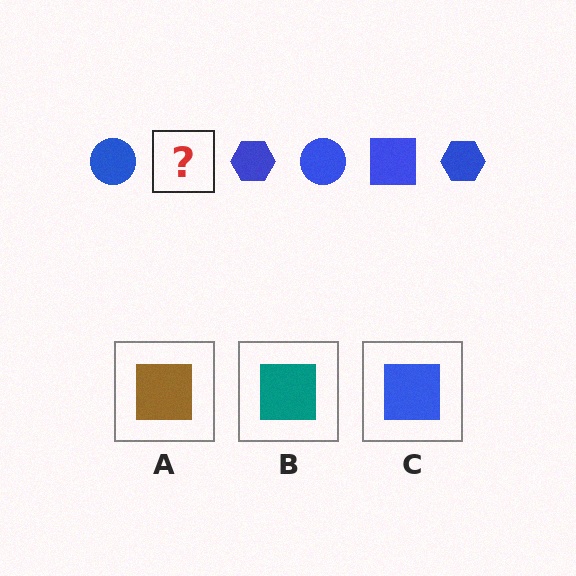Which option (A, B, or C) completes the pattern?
C.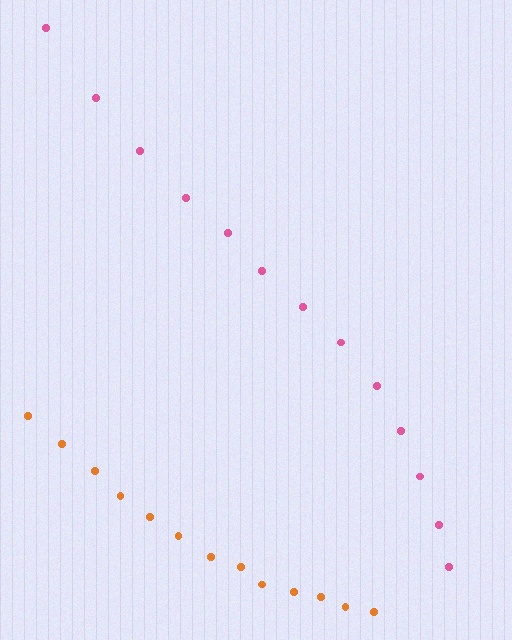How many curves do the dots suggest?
There are 2 distinct paths.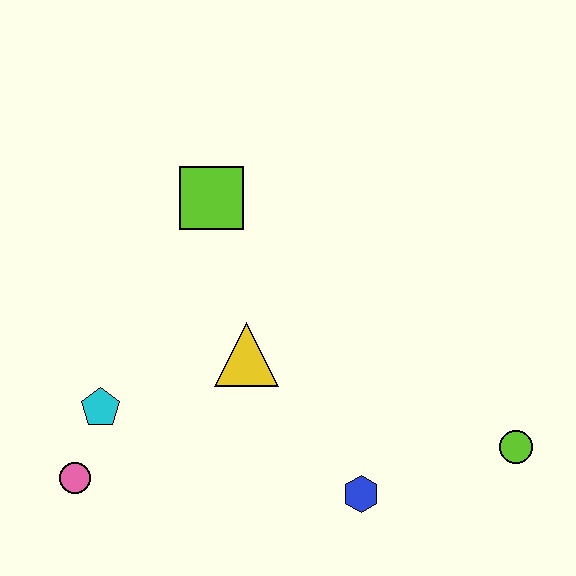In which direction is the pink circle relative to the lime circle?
The pink circle is to the left of the lime circle.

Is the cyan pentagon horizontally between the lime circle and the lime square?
No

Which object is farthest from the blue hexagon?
The lime square is farthest from the blue hexagon.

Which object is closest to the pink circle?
The cyan pentagon is closest to the pink circle.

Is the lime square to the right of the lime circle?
No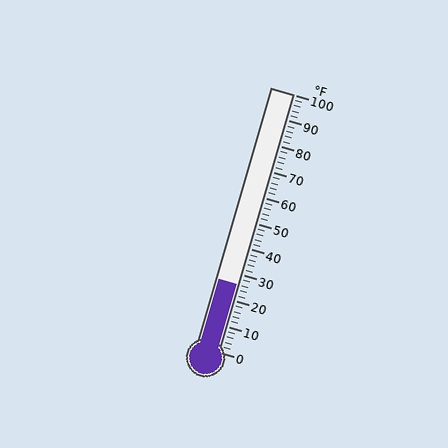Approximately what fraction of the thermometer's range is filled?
The thermometer is filled to approximately 25% of its range.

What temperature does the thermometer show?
The thermometer shows approximately 26°F.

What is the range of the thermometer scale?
The thermometer scale ranges from 0°F to 100°F.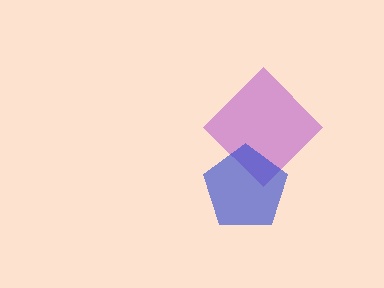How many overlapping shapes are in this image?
There are 2 overlapping shapes in the image.